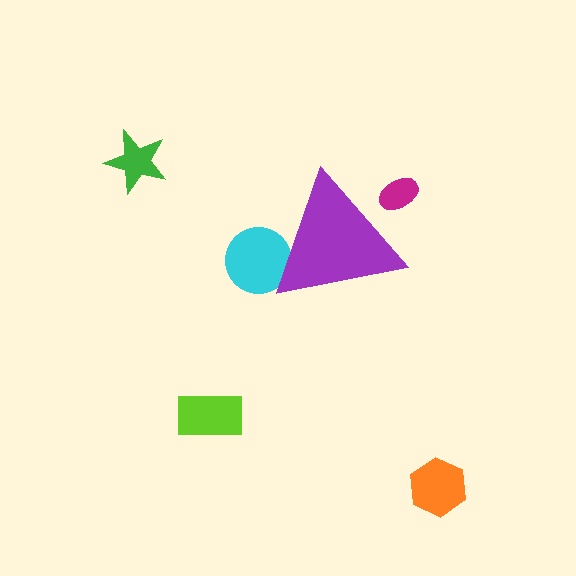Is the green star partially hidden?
No, the green star is fully visible.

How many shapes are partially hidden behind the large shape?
2 shapes are partially hidden.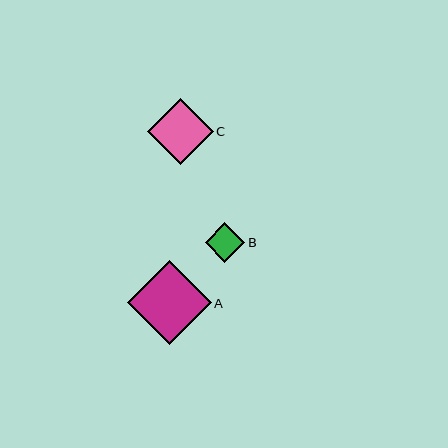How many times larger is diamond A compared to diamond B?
Diamond A is approximately 2.1 times the size of diamond B.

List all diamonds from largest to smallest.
From largest to smallest: A, C, B.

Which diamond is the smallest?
Diamond B is the smallest with a size of approximately 40 pixels.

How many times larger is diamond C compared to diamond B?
Diamond C is approximately 1.7 times the size of diamond B.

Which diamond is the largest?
Diamond A is the largest with a size of approximately 84 pixels.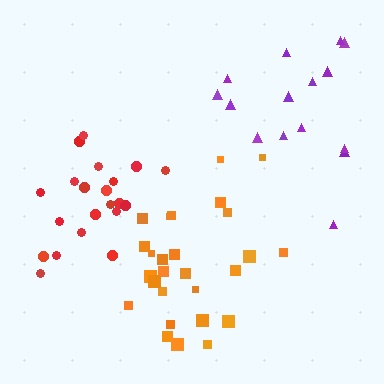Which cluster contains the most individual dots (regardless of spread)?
Orange (29).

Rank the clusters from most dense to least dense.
red, orange, purple.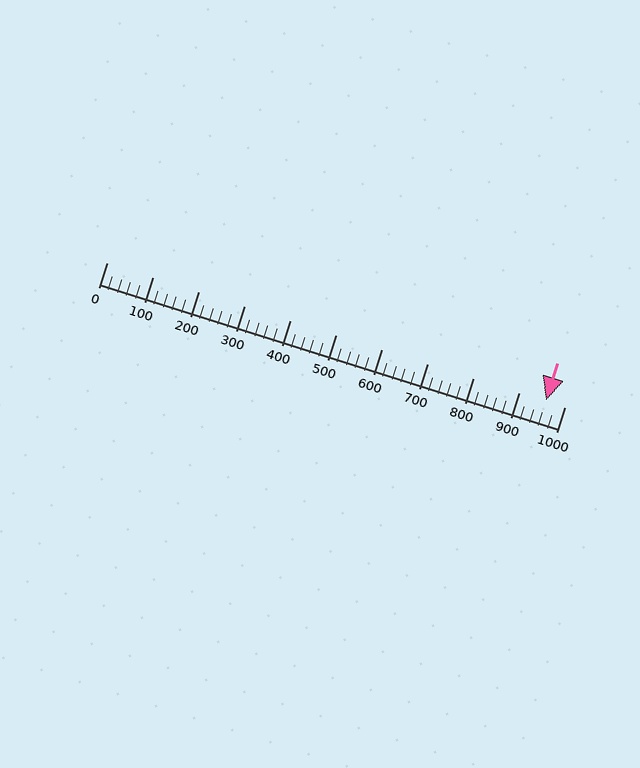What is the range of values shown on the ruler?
The ruler shows values from 0 to 1000.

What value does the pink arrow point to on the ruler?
The pink arrow points to approximately 960.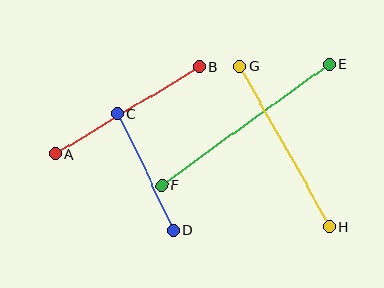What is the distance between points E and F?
The distance is approximately 207 pixels.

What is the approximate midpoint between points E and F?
The midpoint is at approximately (246, 124) pixels.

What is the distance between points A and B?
The distance is approximately 168 pixels.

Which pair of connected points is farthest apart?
Points E and F are farthest apart.